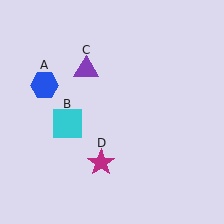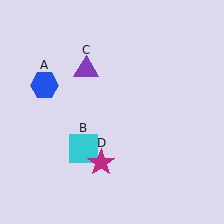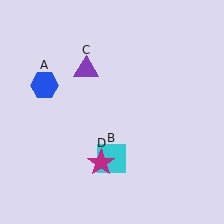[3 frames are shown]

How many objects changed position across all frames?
1 object changed position: cyan square (object B).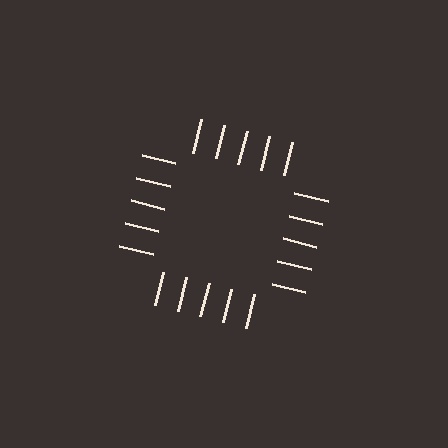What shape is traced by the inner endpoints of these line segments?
An illusory square — the line segments terminate on its edges but no continuous stroke is drawn.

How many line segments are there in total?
20 — 5 along each of the 4 edges.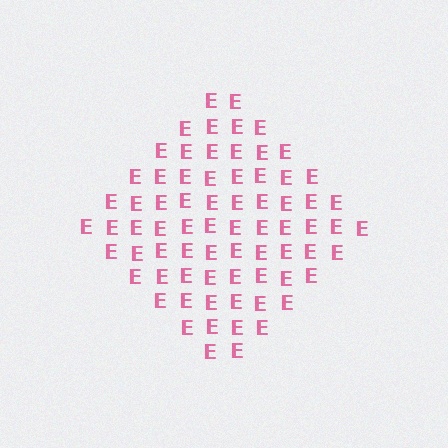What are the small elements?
The small elements are letter E's.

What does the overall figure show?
The overall figure shows a diamond.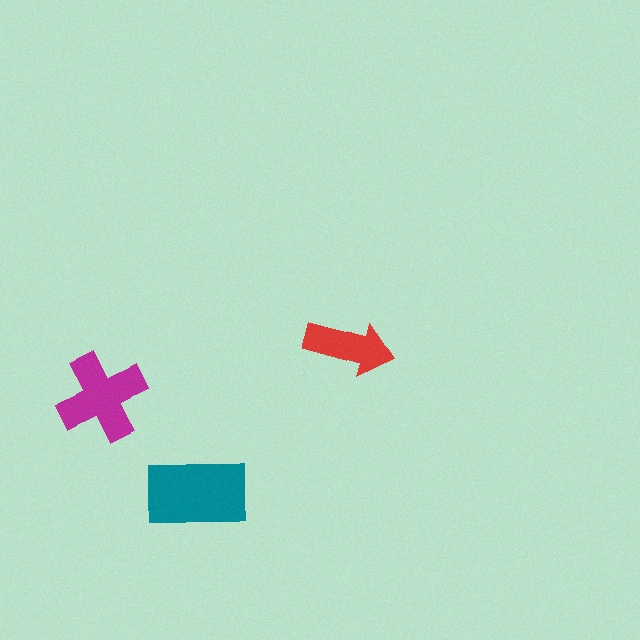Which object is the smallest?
The red arrow.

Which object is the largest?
The teal rectangle.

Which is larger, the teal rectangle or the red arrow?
The teal rectangle.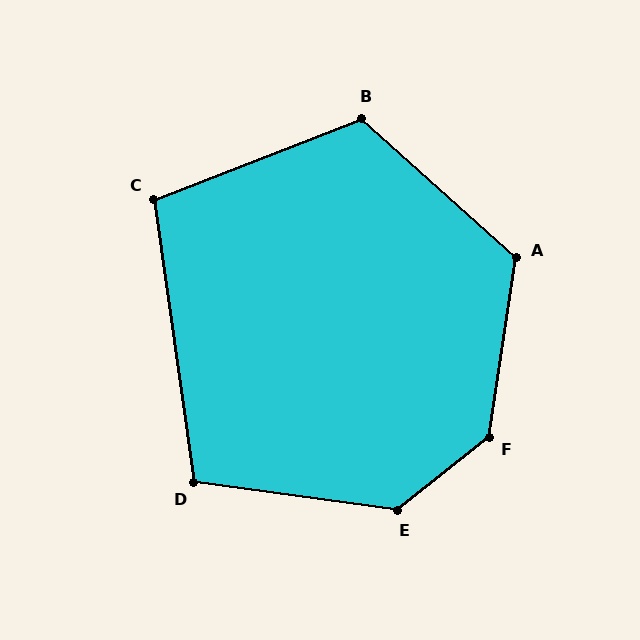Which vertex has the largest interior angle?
F, at approximately 137 degrees.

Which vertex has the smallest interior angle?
C, at approximately 103 degrees.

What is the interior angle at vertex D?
Approximately 106 degrees (obtuse).